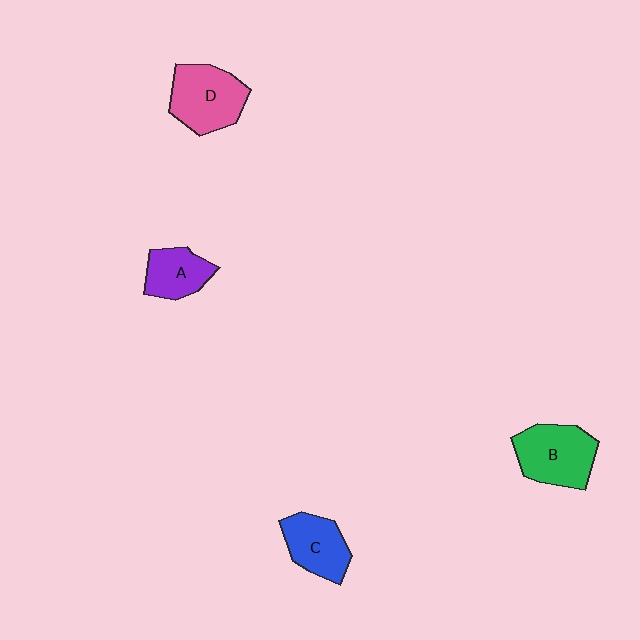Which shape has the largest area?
Shape B (green).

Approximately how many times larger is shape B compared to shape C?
Approximately 1.3 times.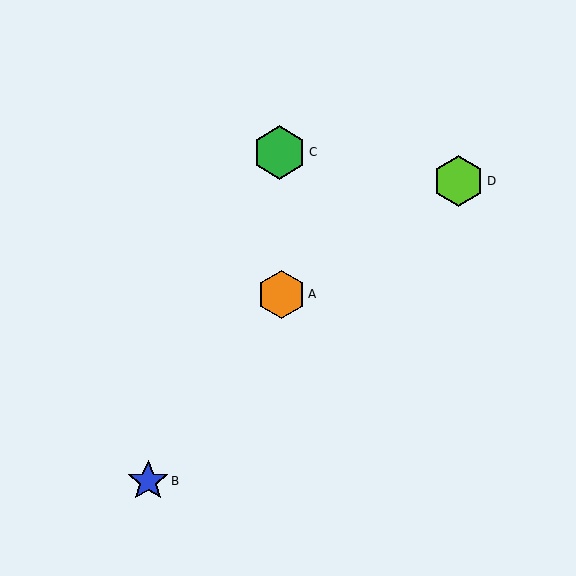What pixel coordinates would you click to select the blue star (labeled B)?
Click at (148, 481) to select the blue star B.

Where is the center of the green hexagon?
The center of the green hexagon is at (279, 152).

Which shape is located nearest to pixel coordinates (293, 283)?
The orange hexagon (labeled A) at (281, 294) is nearest to that location.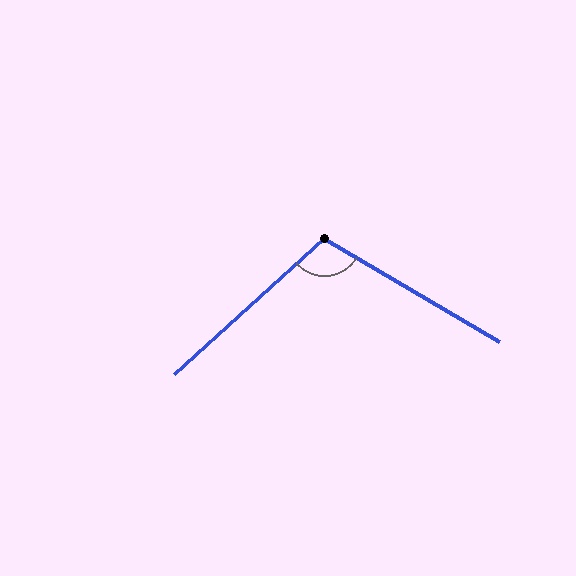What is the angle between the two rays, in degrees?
Approximately 107 degrees.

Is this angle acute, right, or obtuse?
It is obtuse.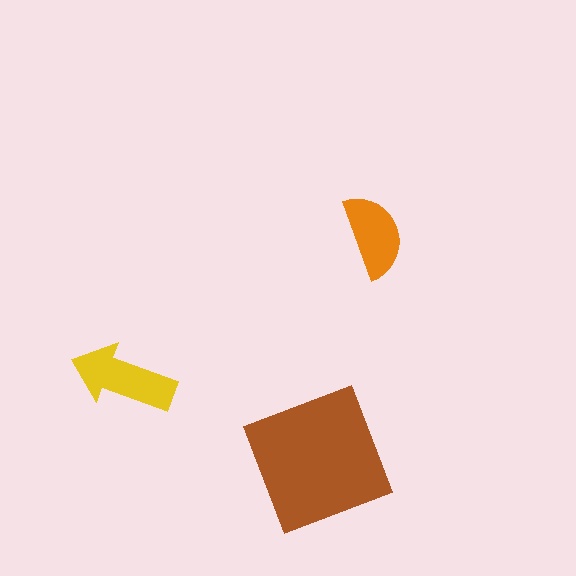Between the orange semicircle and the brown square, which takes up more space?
The brown square.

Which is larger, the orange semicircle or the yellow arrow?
The yellow arrow.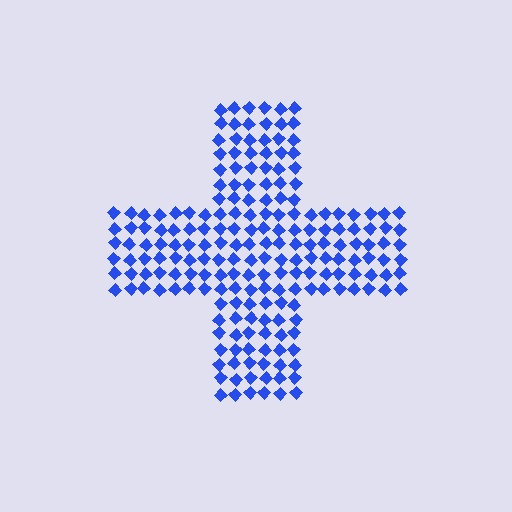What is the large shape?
The large shape is a cross.